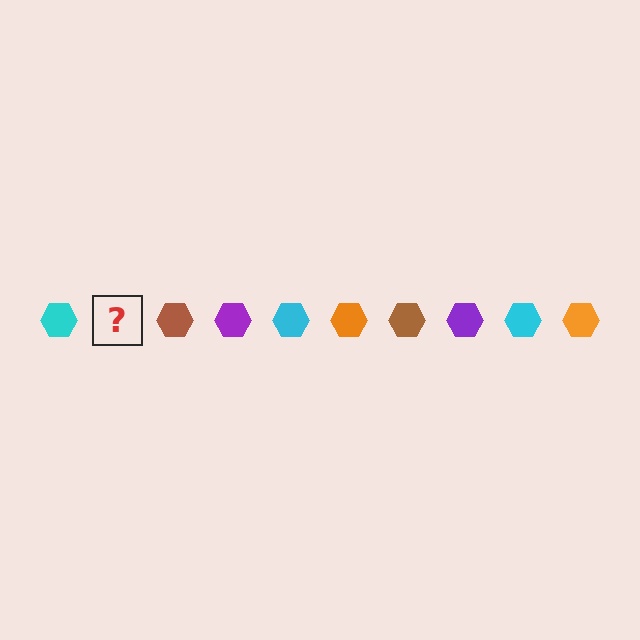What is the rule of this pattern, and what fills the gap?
The rule is that the pattern cycles through cyan, orange, brown, purple hexagons. The gap should be filled with an orange hexagon.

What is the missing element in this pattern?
The missing element is an orange hexagon.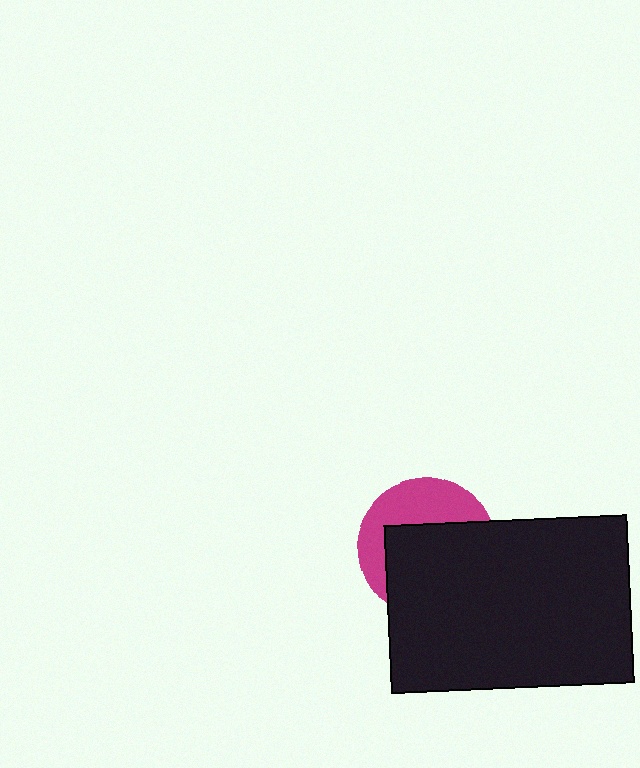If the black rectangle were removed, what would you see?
You would see the complete magenta circle.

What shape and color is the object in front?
The object in front is a black rectangle.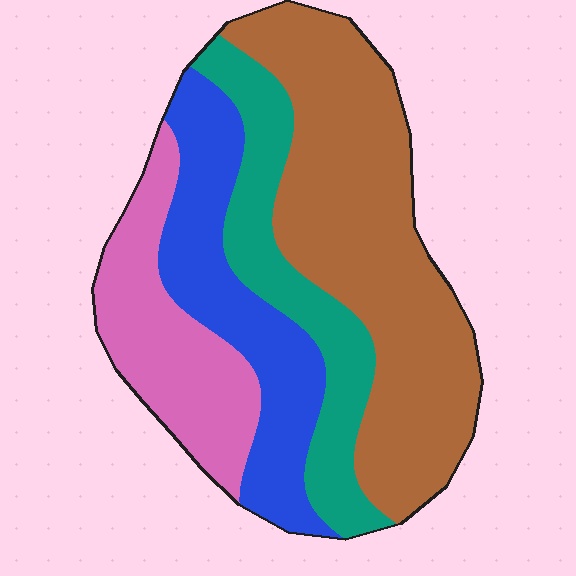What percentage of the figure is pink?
Pink covers roughly 20% of the figure.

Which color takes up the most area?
Brown, at roughly 40%.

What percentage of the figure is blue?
Blue covers around 20% of the figure.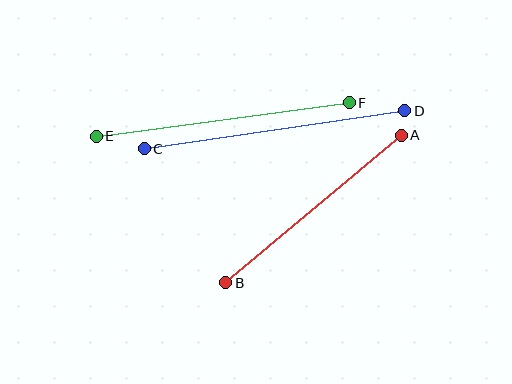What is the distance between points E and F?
The distance is approximately 255 pixels.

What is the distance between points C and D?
The distance is approximately 263 pixels.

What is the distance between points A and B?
The distance is approximately 229 pixels.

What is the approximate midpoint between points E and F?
The midpoint is at approximately (223, 119) pixels.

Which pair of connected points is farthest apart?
Points C and D are farthest apart.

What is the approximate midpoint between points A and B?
The midpoint is at approximately (313, 209) pixels.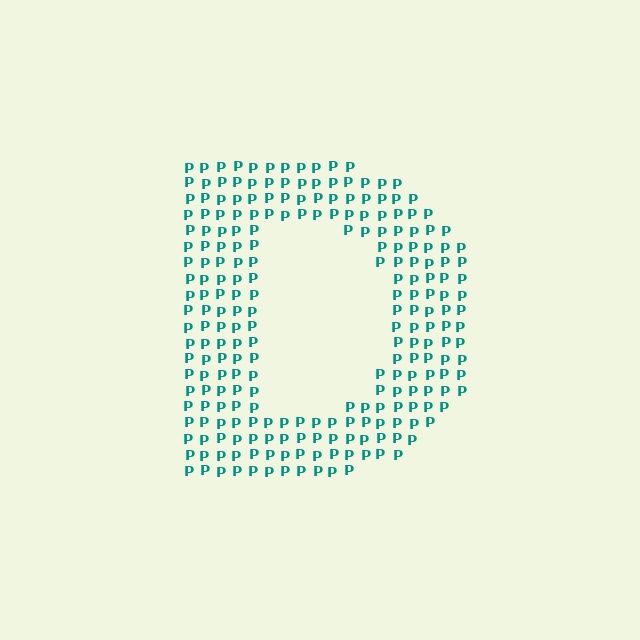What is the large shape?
The large shape is the letter D.